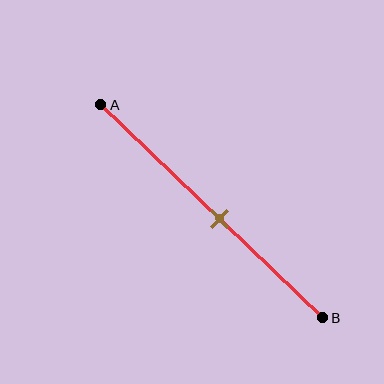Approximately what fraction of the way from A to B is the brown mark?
The brown mark is approximately 55% of the way from A to B.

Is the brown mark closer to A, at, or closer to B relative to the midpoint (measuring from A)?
The brown mark is closer to point B than the midpoint of segment AB.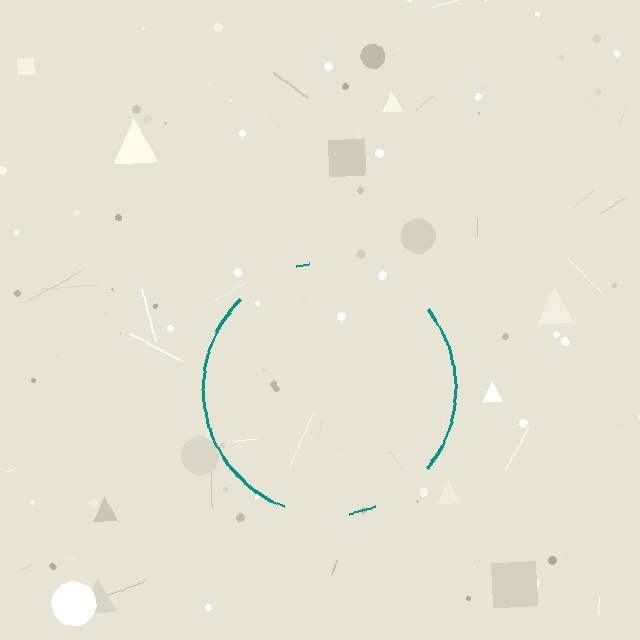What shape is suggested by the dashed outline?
The dashed outline suggests a circle.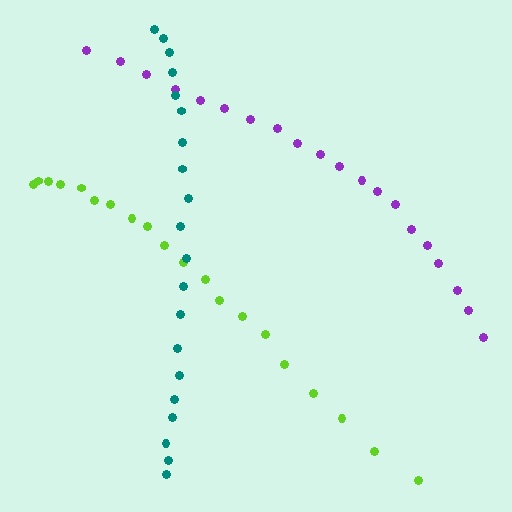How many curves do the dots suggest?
There are 3 distinct paths.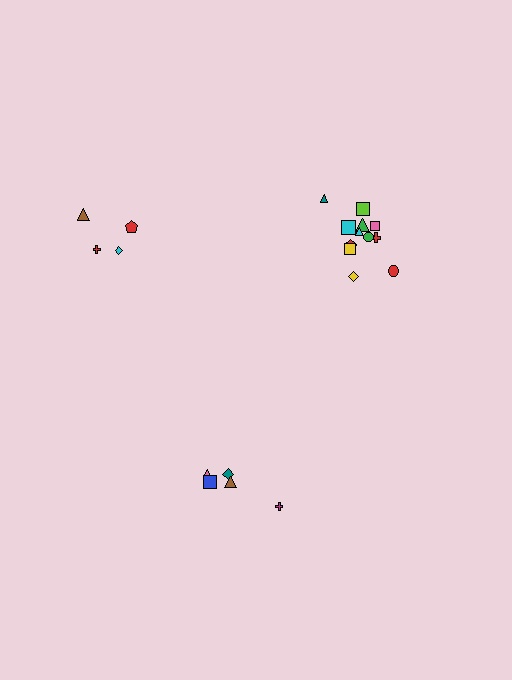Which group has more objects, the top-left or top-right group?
The top-right group.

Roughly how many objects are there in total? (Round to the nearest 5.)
Roughly 20 objects in total.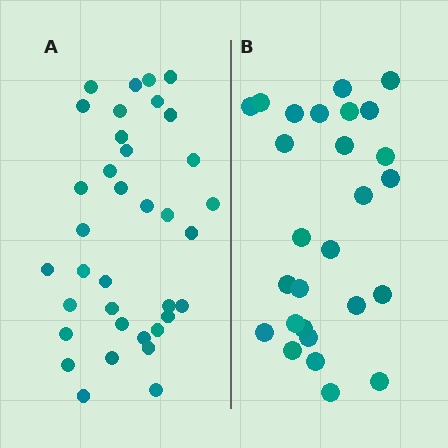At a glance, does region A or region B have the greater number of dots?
Region A (the left region) has more dots.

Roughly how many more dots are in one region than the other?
Region A has roughly 8 or so more dots than region B.